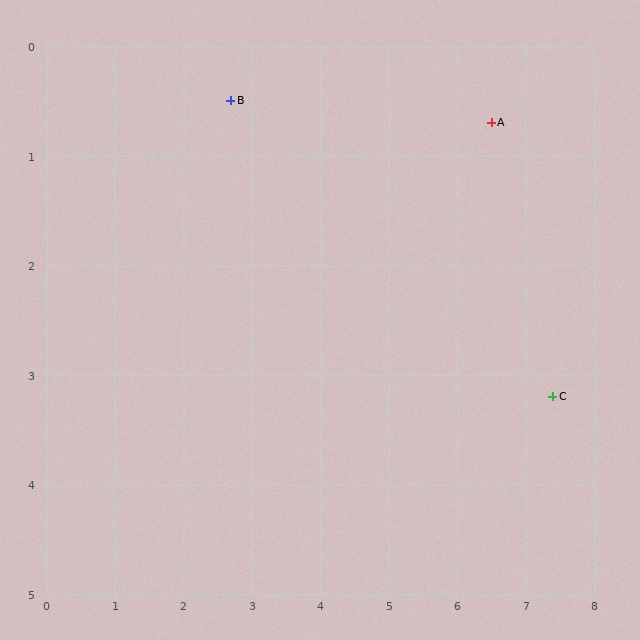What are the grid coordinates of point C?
Point C is at approximately (7.4, 3.2).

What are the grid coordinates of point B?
Point B is at approximately (2.7, 0.5).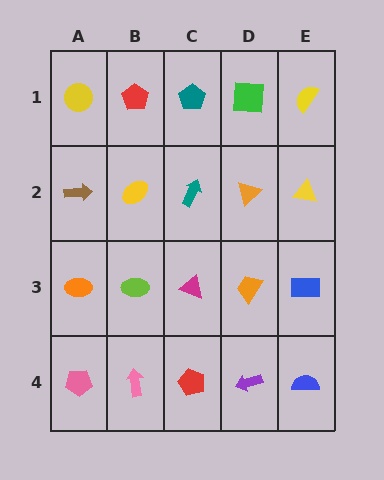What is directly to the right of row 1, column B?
A teal pentagon.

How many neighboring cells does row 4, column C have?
3.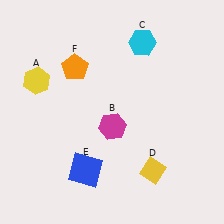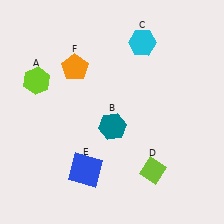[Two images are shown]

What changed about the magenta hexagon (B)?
In Image 1, B is magenta. In Image 2, it changed to teal.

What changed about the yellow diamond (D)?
In Image 1, D is yellow. In Image 2, it changed to lime.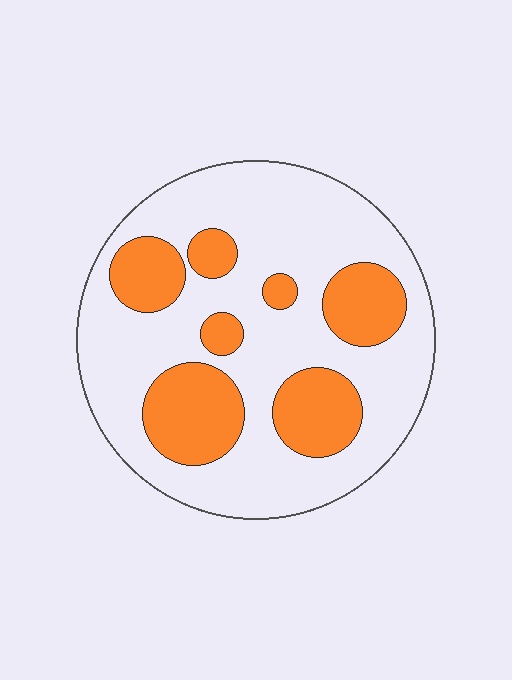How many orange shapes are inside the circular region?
7.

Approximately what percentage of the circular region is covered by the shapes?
Approximately 30%.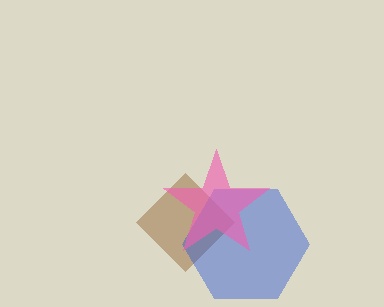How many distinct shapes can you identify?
There are 3 distinct shapes: a brown diamond, a blue hexagon, a pink star.